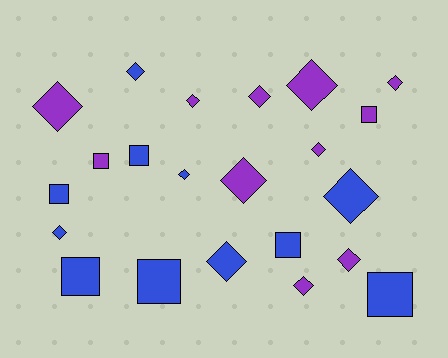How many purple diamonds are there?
There are 9 purple diamonds.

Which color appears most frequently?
Blue, with 11 objects.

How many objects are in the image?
There are 22 objects.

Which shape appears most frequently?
Diamond, with 14 objects.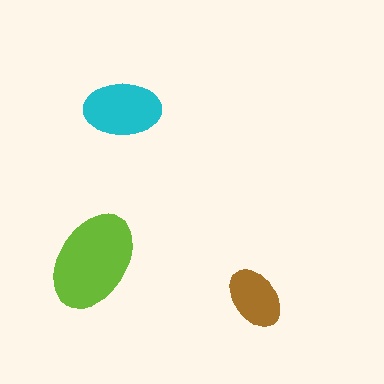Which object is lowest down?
The brown ellipse is bottommost.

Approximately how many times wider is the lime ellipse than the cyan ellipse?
About 1.5 times wider.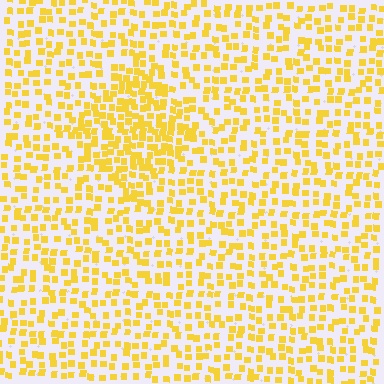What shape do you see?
I see a diamond.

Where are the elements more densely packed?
The elements are more densely packed inside the diamond boundary.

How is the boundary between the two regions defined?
The boundary is defined by a change in element density (approximately 1.9x ratio). All elements are the same color, size, and shape.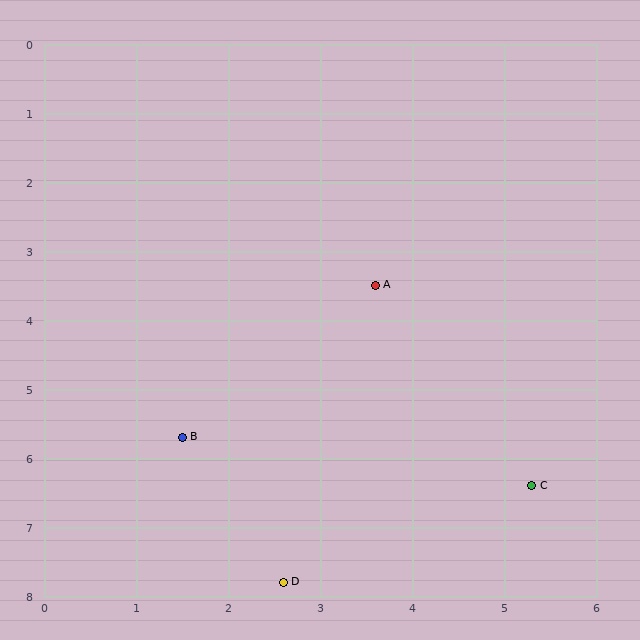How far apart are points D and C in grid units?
Points D and C are about 3.0 grid units apart.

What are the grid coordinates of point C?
Point C is at approximately (5.3, 6.4).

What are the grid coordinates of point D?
Point D is at approximately (2.6, 7.8).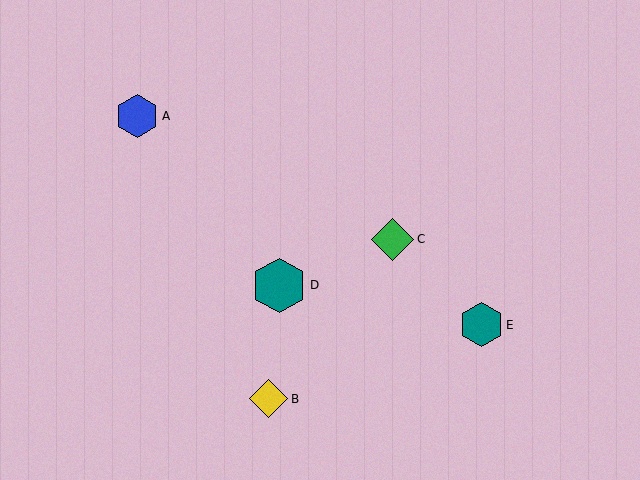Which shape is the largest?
The teal hexagon (labeled D) is the largest.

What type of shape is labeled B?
Shape B is a yellow diamond.